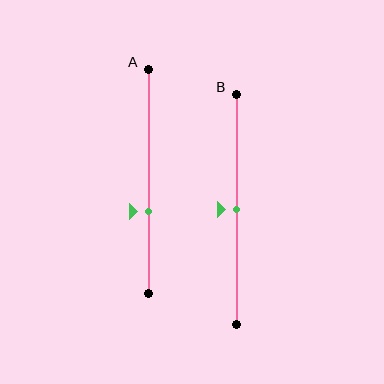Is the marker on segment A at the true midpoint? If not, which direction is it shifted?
No, the marker on segment A is shifted downward by about 14% of the segment length.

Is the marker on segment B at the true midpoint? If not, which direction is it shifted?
Yes, the marker on segment B is at the true midpoint.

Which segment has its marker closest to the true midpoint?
Segment B has its marker closest to the true midpoint.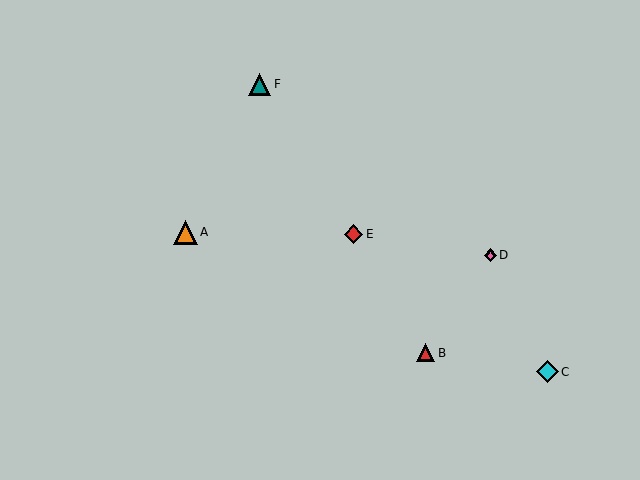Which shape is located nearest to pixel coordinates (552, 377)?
The cyan diamond (labeled C) at (547, 372) is nearest to that location.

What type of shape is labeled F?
Shape F is a teal triangle.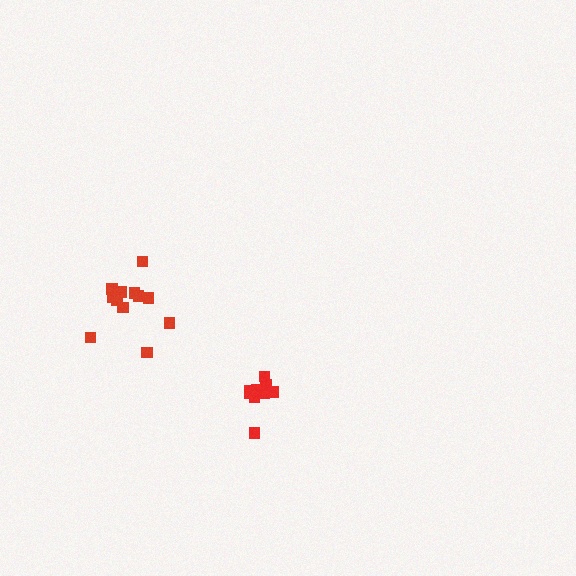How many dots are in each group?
Group 1: 11 dots, Group 2: 12 dots (23 total).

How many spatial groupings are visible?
There are 2 spatial groupings.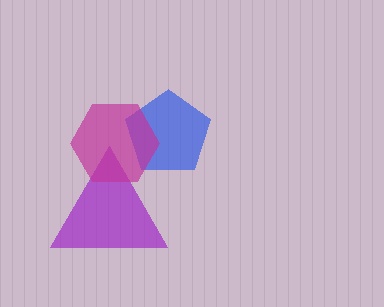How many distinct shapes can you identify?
There are 3 distinct shapes: a blue pentagon, a purple triangle, a magenta hexagon.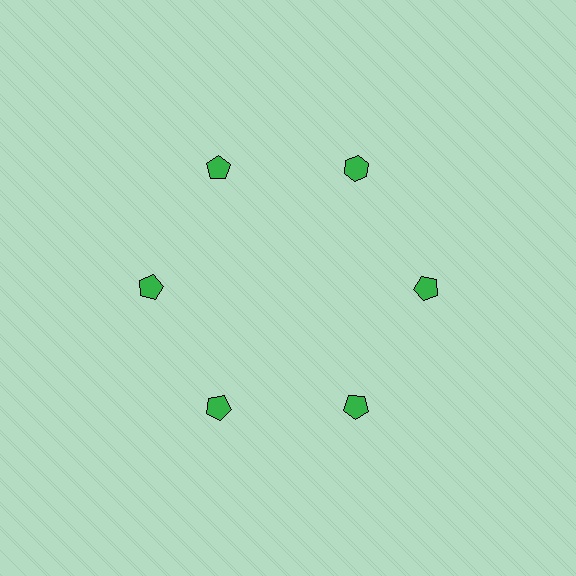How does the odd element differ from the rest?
It has a different shape: hexagon instead of pentagon.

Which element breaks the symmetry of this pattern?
The green hexagon at roughly the 1 o'clock position breaks the symmetry. All other shapes are green pentagons.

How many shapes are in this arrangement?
There are 6 shapes arranged in a ring pattern.